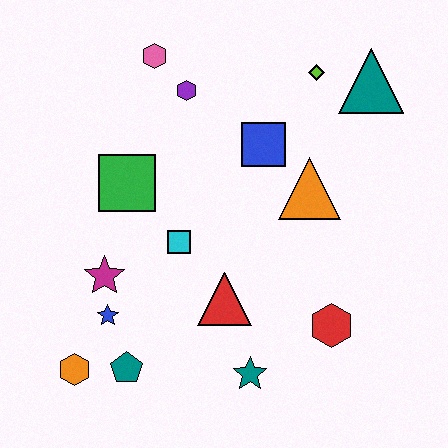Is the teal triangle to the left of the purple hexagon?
No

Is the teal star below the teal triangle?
Yes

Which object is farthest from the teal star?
The pink hexagon is farthest from the teal star.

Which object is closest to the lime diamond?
The teal triangle is closest to the lime diamond.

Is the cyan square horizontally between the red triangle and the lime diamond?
No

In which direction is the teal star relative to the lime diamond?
The teal star is below the lime diamond.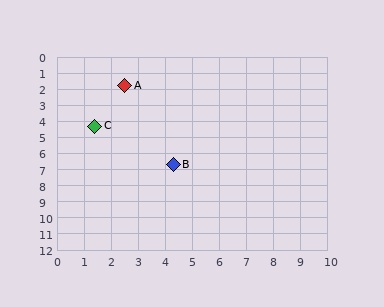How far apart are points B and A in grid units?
Points B and A are about 5.2 grid units apart.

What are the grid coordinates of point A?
Point A is at approximately (2.5, 1.8).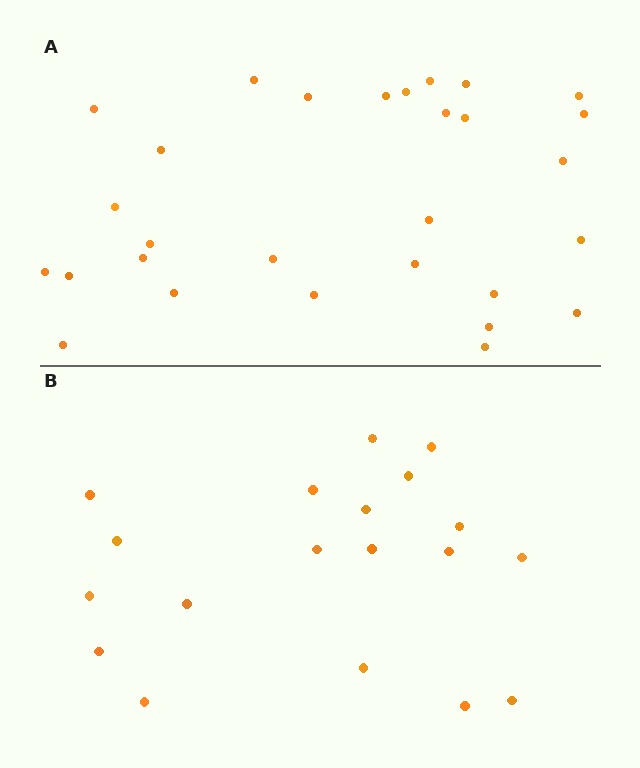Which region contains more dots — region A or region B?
Region A (the top region) has more dots.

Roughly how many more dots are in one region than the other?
Region A has roughly 10 or so more dots than region B.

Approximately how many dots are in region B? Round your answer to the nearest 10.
About 20 dots. (The exact count is 19, which rounds to 20.)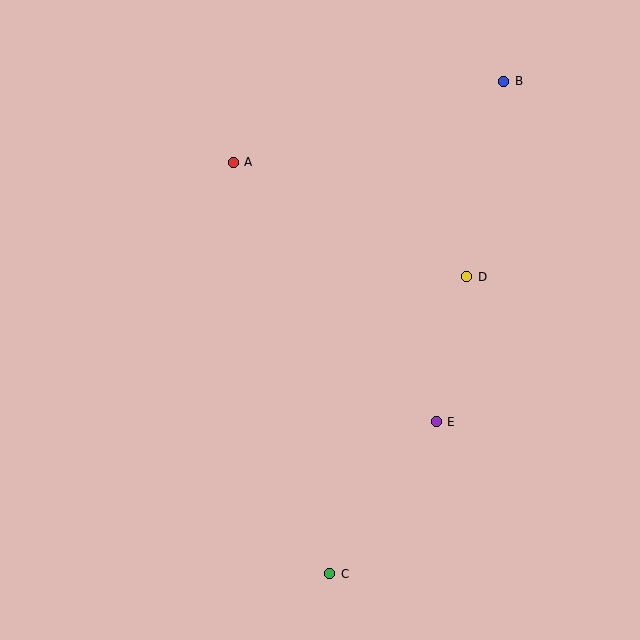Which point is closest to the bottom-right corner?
Point E is closest to the bottom-right corner.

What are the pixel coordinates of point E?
Point E is at (436, 422).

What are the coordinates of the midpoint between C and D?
The midpoint between C and D is at (398, 425).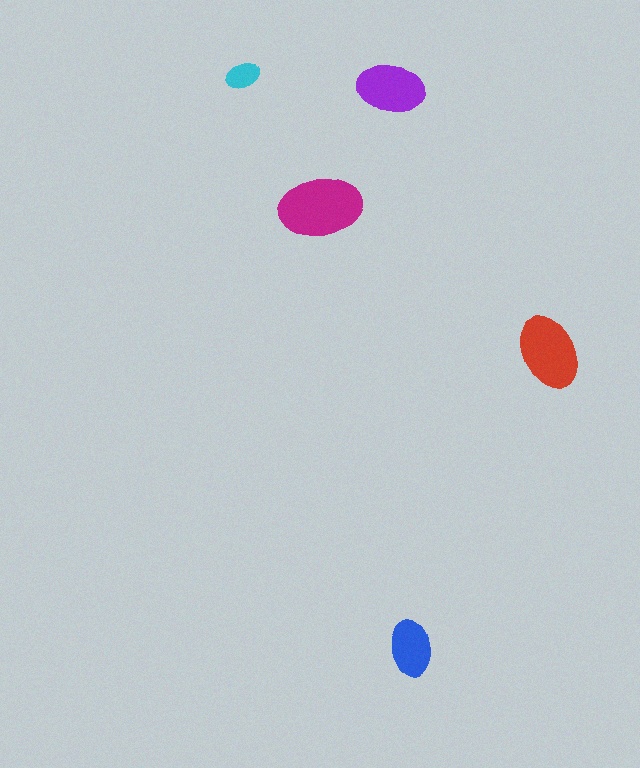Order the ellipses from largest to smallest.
the magenta one, the red one, the purple one, the blue one, the cyan one.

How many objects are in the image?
There are 5 objects in the image.